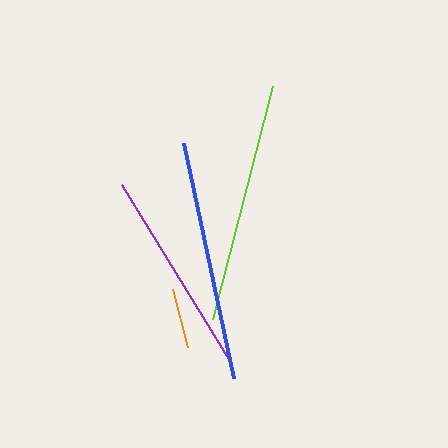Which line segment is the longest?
The lime line is the longest at approximately 240 pixels.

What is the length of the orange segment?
The orange segment is approximately 60 pixels long.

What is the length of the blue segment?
The blue segment is approximately 240 pixels long.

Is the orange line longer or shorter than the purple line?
The purple line is longer than the orange line.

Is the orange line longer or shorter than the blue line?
The blue line is longer than the orange line.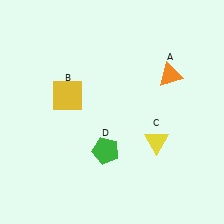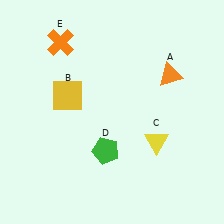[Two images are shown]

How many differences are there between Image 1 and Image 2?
There is 1 difference between the two images.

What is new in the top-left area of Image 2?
An orange cross (E) was added in the top-left area of Image 2.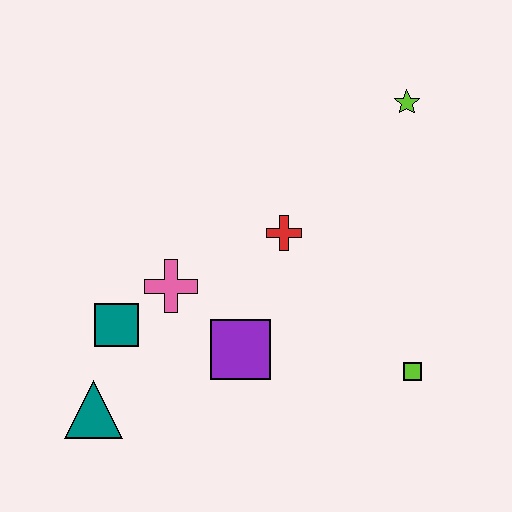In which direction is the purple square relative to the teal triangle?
The purple square is to the right of the teal triangle.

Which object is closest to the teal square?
The pink cross is closest to the teal square.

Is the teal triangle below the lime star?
Yes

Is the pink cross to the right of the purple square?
No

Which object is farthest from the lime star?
The teal triangle is farthest from the lime star.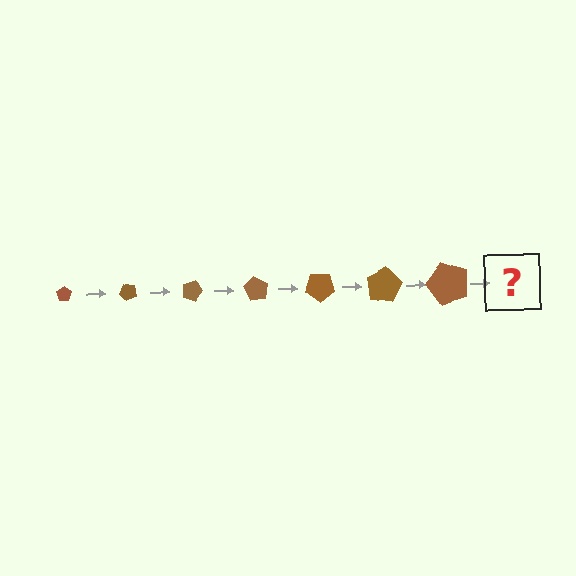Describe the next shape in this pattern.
It should be a pentagon, larger than the previous one and rotated 315 degrees from the start.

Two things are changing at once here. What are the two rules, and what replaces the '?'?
The two rules are that the pentagon grows larger each step and it rotates 45 degrees each step. The '?' should be a pentagon, larger than the previous one and rotated 315 degrees from the start.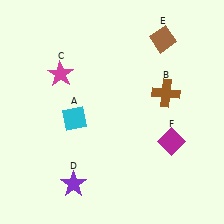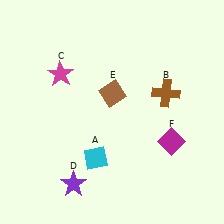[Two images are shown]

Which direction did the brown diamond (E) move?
The brown diamond (E) moved down.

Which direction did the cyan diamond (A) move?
The cyan diamond (A) moved down.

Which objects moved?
The objects that moved are: the cyan diamond (A), the brown diamond (E).